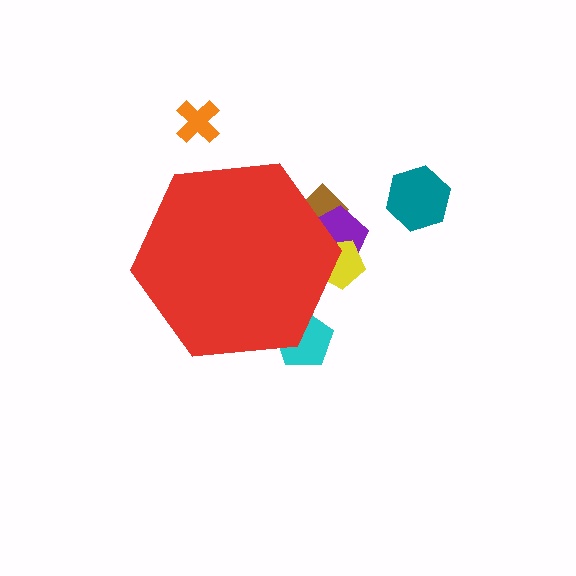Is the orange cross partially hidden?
No, the orange cross is fully visible.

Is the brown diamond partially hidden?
Yes, the brown diamond is partially hidden behind the red hexagon.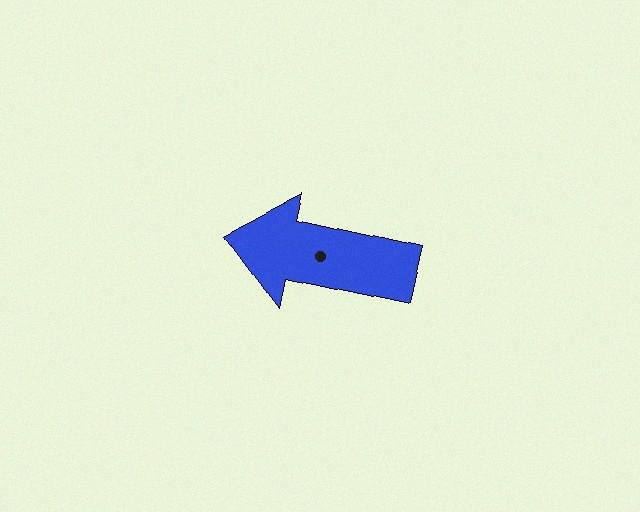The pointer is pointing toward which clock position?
Roughly 9 o'clock.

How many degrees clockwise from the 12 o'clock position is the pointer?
Approximately 282 degrees.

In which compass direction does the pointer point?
West.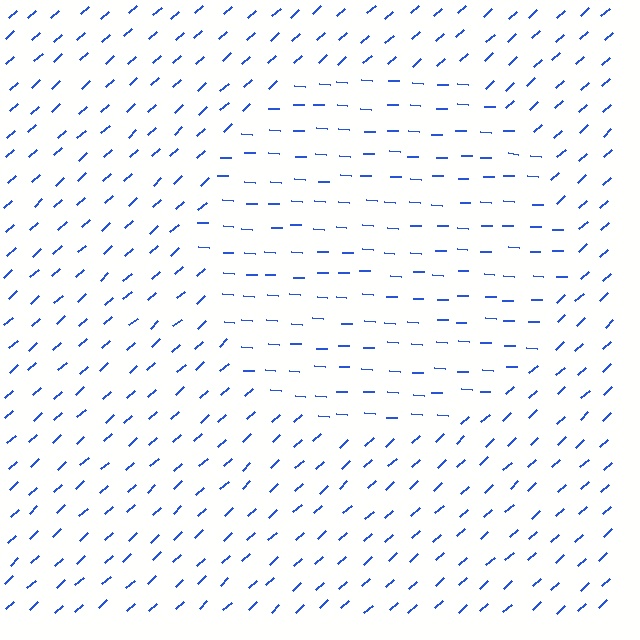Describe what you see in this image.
The image is filled with small blue line segments. A circle region in the image has lines oriented differently from the surrounding lines, creating a visible texture boundary.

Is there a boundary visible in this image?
Yes, there is a texture boundary formed by a change in line orientation.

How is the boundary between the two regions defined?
The boundary is defined purely by a change in line orientation (approximately 45 degrees difference). All lines are the same color and thickness.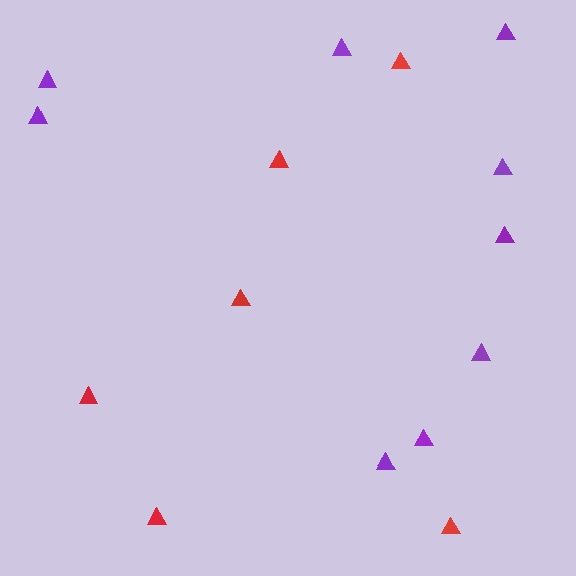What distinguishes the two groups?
There are 2 groups: one group of red triangles (6) and one group of purple triangles (9).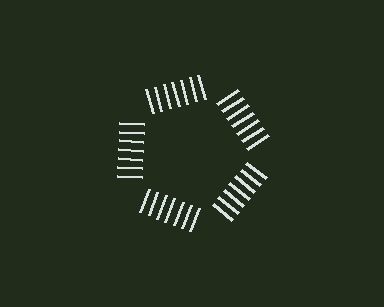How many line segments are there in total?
35 — 7 along each of the 5 edges.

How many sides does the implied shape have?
5 sides — the line-ends trace a pentagon.